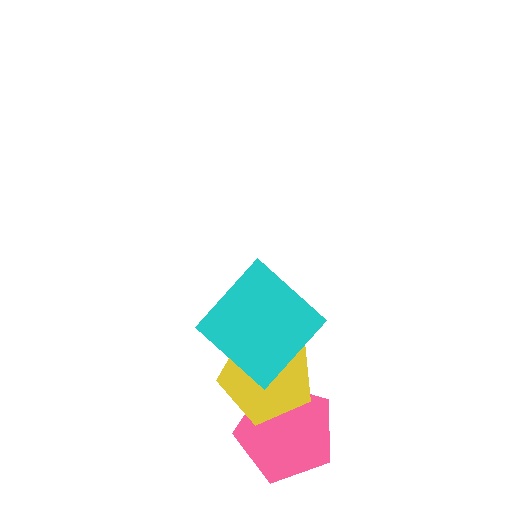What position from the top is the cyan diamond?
The cyan diamond is 1st from the top.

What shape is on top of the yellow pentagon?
The cyan diamond is on top of the yellow pentagon.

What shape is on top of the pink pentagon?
The yellow pentagon is on top of the pink pentagon.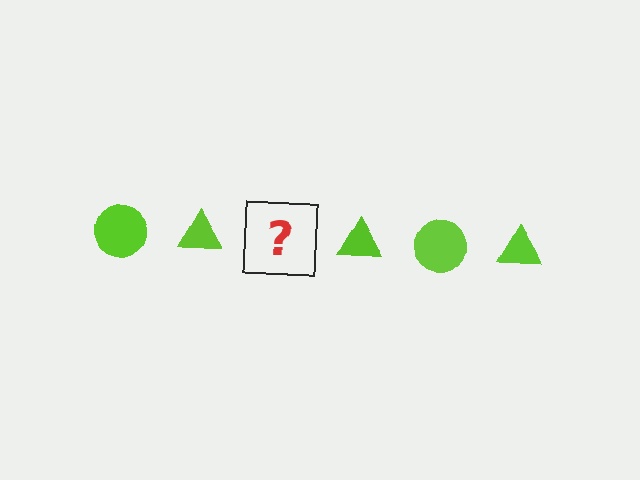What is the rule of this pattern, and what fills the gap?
The rule is that the pattern cycles through circle, triangle shapes in lime. The gap should be filled with a lime circle.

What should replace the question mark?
The question mark should be replaced with a lime circle.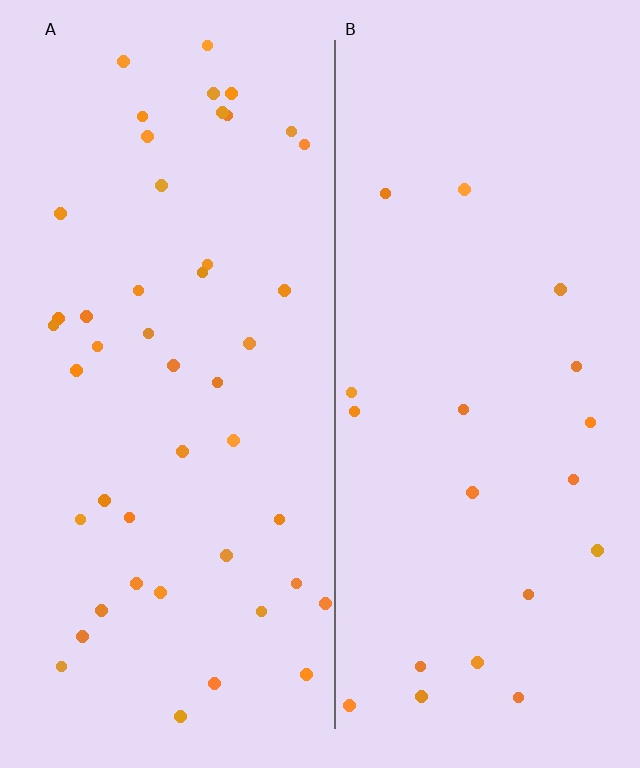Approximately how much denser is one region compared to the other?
Approximately 2.3× — region A over region B.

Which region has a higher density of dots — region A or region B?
A (the left).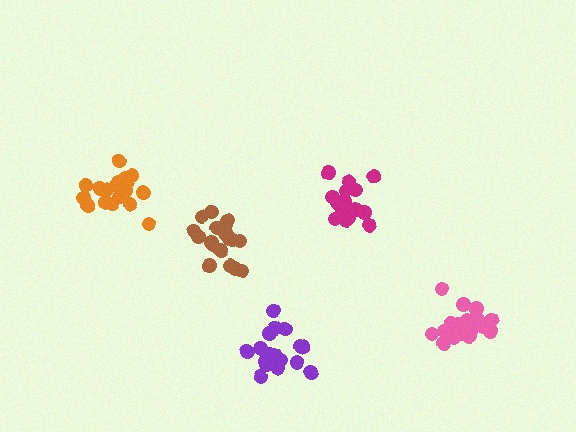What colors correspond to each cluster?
The clusters are colored: brown, pink, magenta, orange, purple.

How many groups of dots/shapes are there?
There are 5 groups.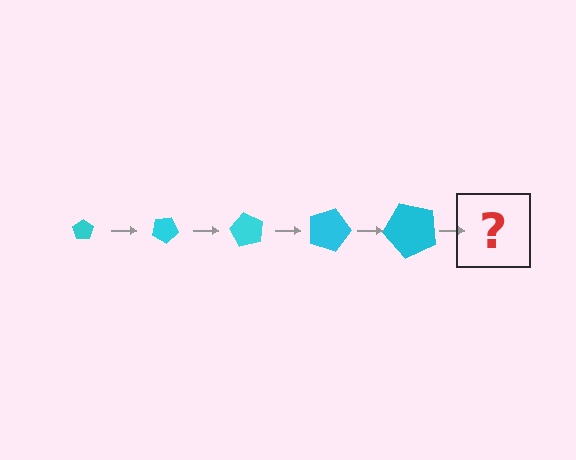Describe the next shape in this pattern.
It should be a pentagon, larger than the previous one and rotated 150 degrees from the start.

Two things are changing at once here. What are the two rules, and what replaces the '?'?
The two rules are that the pentagon grows larger each step and it rotates 30 degrees each step. The '?' should be a pentagon, larger than the previous one and rotated 150 degrees from the start.